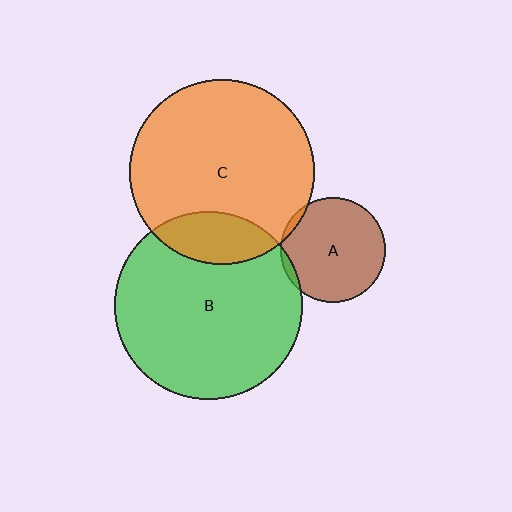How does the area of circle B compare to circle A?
Approximately 3.2 times.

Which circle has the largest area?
Circle B (green).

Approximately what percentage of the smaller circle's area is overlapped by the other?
Approximately 5%.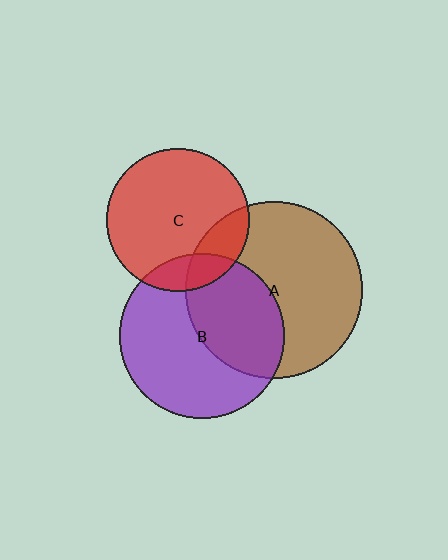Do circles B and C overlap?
Yes.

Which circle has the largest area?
Circle A (brown).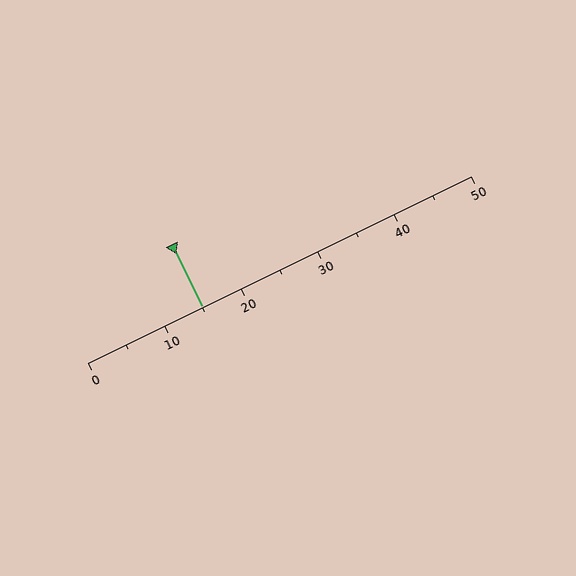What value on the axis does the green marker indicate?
The marker indicates approximately 15.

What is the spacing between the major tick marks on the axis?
The major ticks are spaced 10 apart.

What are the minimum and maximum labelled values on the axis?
The axis runs from 0 to 50.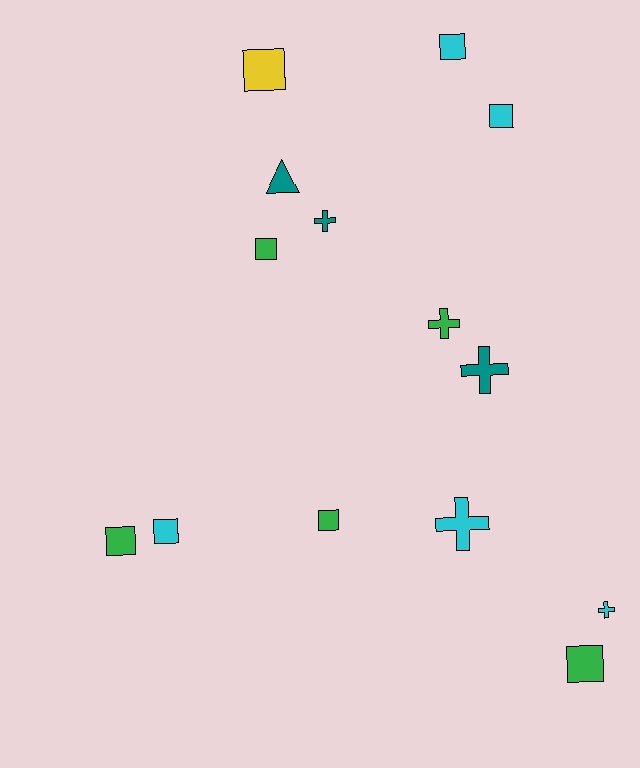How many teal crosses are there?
There are 2 teal crosses.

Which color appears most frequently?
Green, with 5 objects.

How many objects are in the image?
There are 14 objects.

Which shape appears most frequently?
Square, with 8 objects.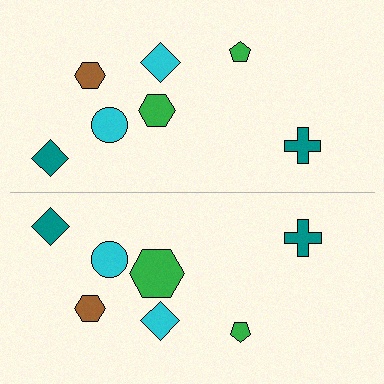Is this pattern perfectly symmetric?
No, the pattern is not perfectly symmetric. The green hexagon on the bottom side has a different size than its mirror counterpart.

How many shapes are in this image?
There are 14 shapes in this image.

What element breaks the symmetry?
The green hexagon on the bottom side has a different size than its mirror counterpart.